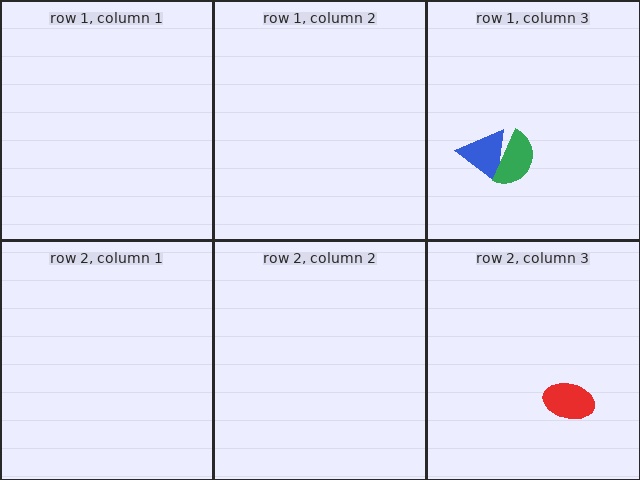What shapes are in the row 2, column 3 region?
The red ellipse.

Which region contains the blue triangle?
The row 1, column 3 region.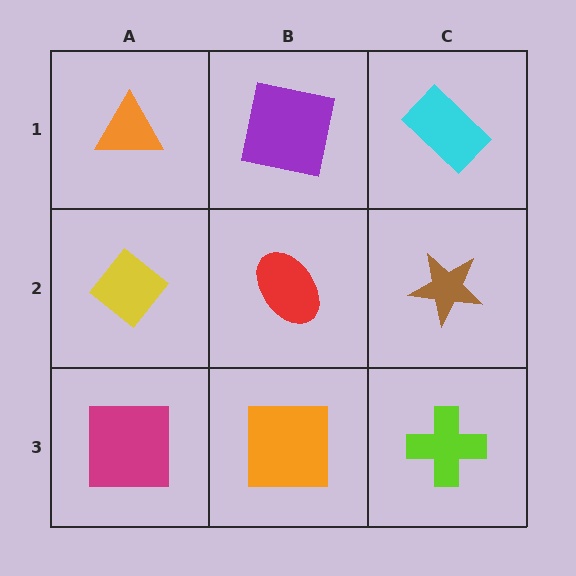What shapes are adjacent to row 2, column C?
A cyan rectangle (row 1, column C), a lime cross (row 3, column C), a red ellipse (row 2, column B).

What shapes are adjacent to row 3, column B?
A red ellipse (row 2, column B), a magenta square (row 3, column A), a lime cross (row 3, column C).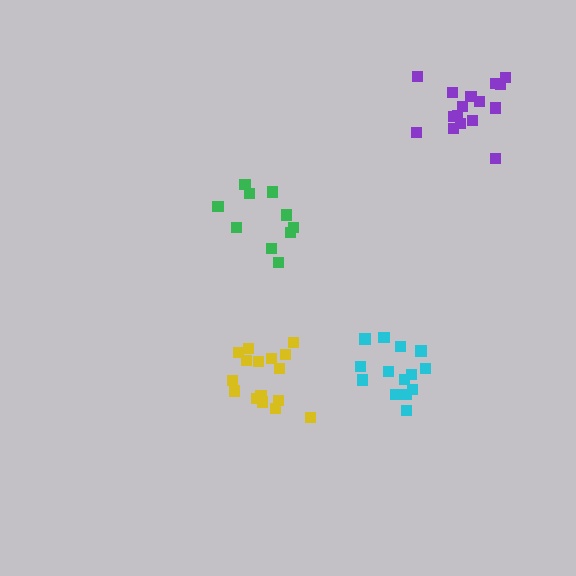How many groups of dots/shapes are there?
There are 4 groups.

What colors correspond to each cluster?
The clusters are colored: purple, green, cyan, yellow.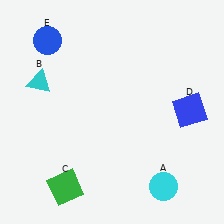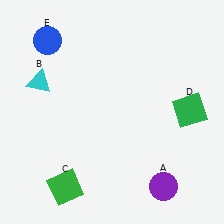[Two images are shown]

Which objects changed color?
A changed from cyan to purple. D changed from blue to green.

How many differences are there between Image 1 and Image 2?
There are 2 differences between the two images.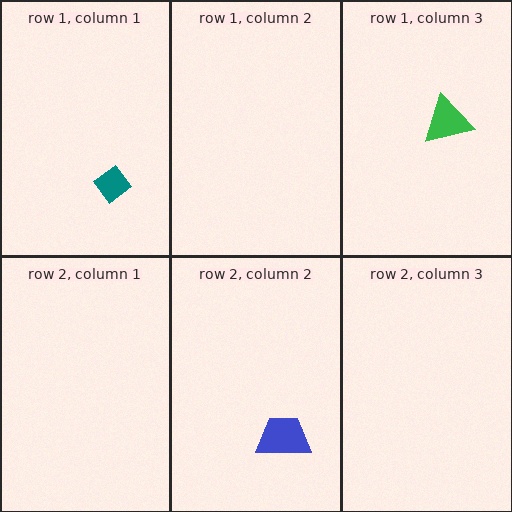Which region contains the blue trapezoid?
The row 2, column 2 region.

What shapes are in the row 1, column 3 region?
The green triangle.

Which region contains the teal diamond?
The row 1, column 1 region.